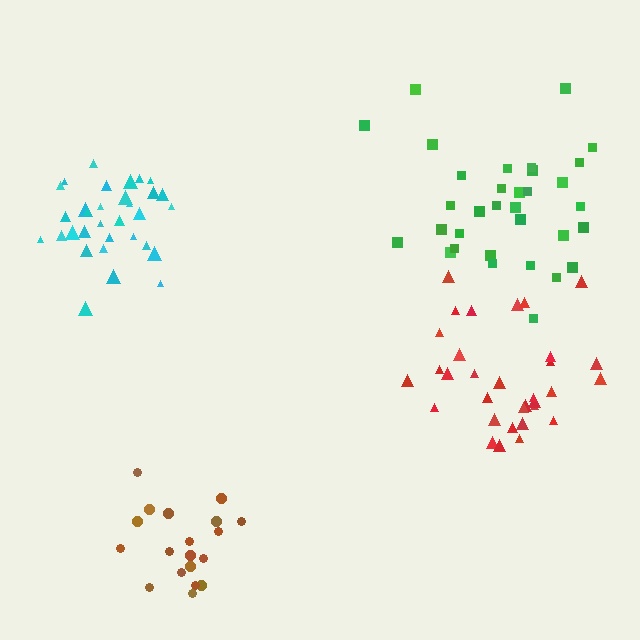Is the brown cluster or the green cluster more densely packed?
Brown.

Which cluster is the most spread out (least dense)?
Green.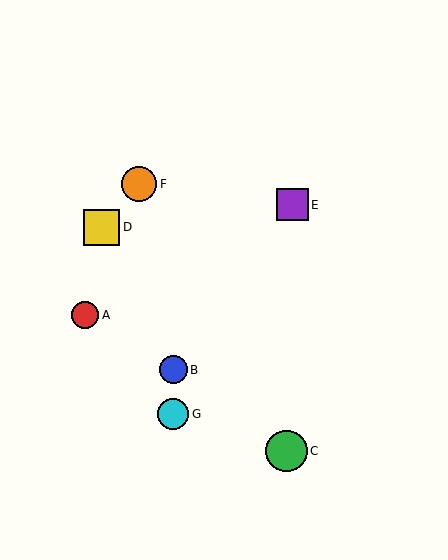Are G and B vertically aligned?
Yes, both are at x≈173.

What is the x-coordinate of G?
Object G is at x≈173.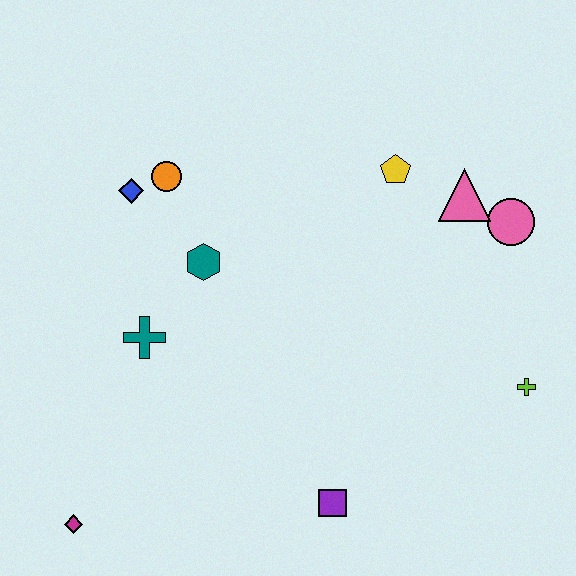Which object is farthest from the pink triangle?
The magenta diamond is farthest from the pink triangle.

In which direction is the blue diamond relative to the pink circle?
The blue diamond is to the left of the pink circle.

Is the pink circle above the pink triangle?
No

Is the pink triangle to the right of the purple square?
Yes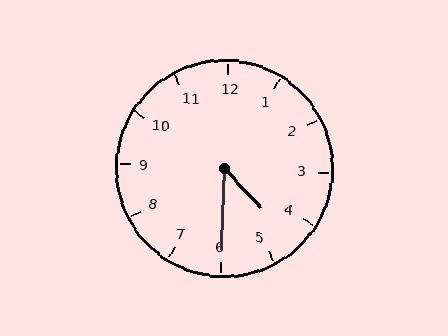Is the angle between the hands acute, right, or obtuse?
It is acute.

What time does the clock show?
4:30.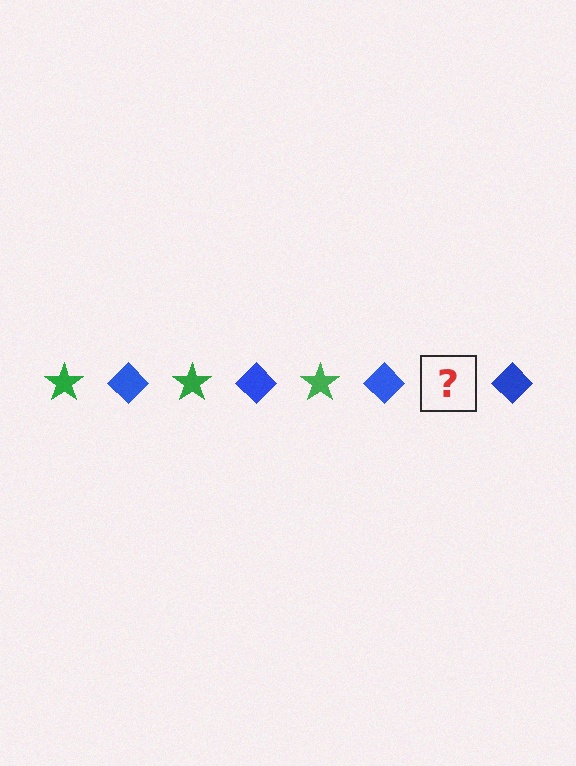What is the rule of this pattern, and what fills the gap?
The rule is that the pattern alternates between green star and blue diamond. The gap should be filled with a green star.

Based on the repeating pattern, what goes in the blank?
The blank should be a green star.